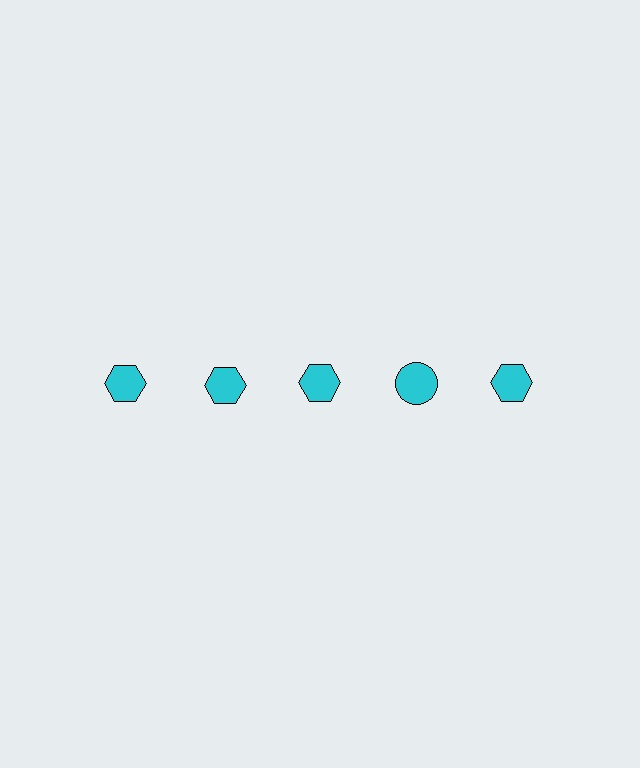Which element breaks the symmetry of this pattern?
The cyan circle in the top row, second from right column breaks the symmetry. All other shapes are cyan hexagons.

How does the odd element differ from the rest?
It has a different shape: circle instead of hexagon.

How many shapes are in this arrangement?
There are 5 shapes arranged in a grid pattern.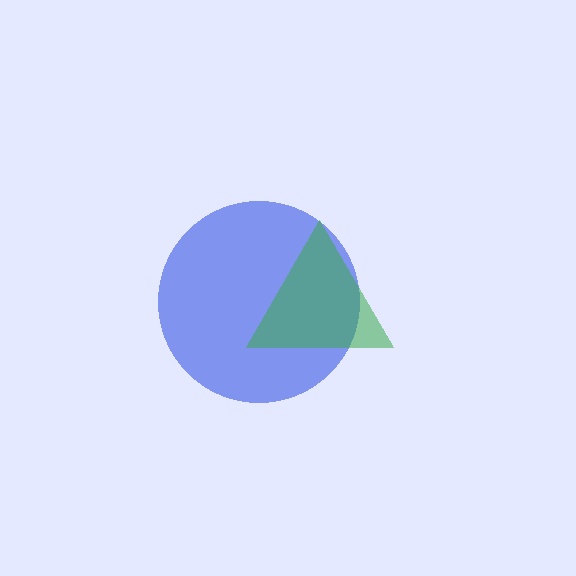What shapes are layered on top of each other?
The layered shapes are: a blue circle, a green triangle.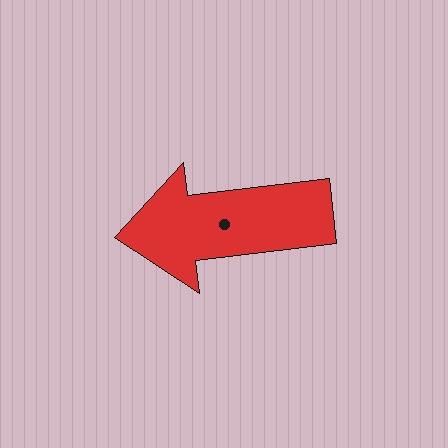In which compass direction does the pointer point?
West.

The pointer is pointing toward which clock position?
Roughly 9 o'clock.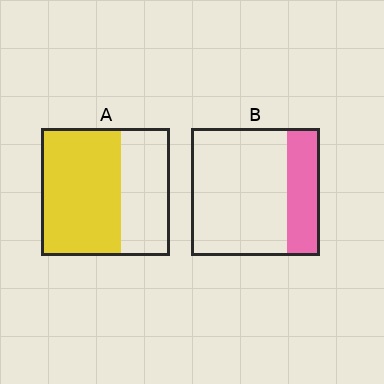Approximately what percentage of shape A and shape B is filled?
A is approximately 60% and B is approximately 25%.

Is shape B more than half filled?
No.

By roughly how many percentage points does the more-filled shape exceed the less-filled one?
By roughly 35 percentage points (A over B).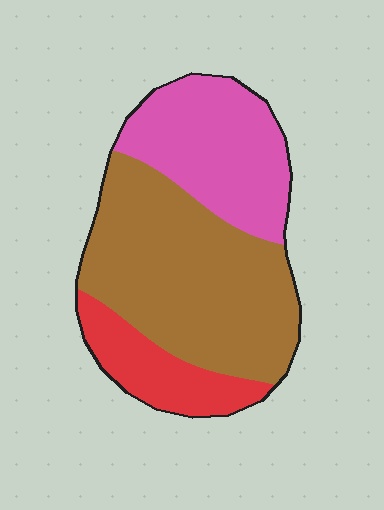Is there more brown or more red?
Brown.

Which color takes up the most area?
Brown, at roughly 55%.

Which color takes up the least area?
Red, at roughly 15%.